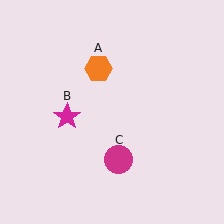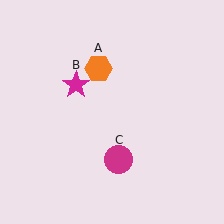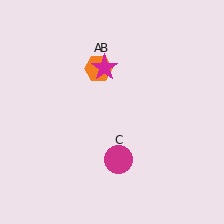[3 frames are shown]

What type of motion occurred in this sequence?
The magenta star (object B) rotated clockwise around the center of the scene.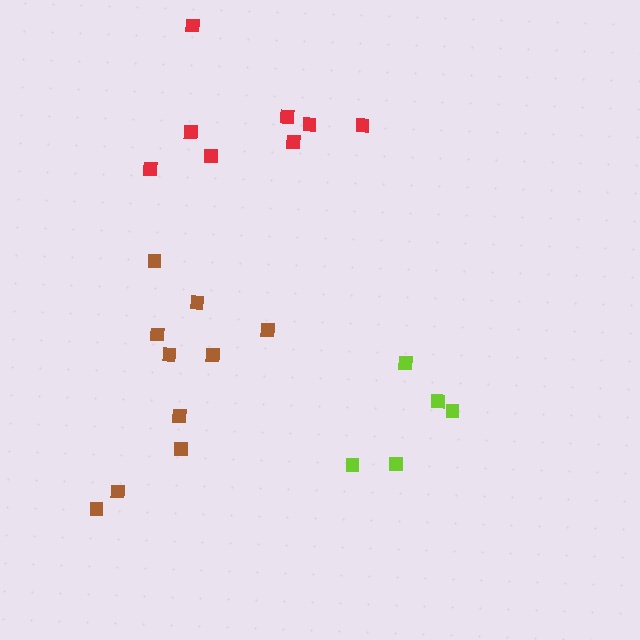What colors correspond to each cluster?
The clusters are colored: lime, red, brown.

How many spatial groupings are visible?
There are 3 spatial groupings.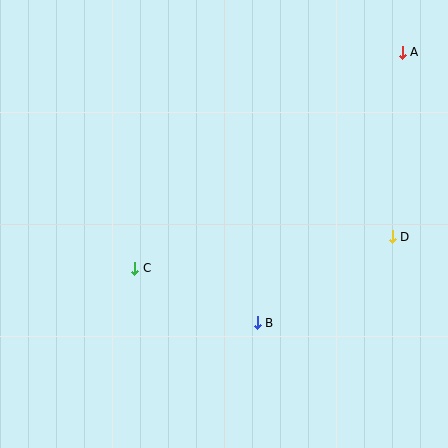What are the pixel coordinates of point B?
Point B is at (257, 323).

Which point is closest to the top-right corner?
Point A is closest to the top-right corner.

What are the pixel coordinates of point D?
Point D is at (392, 237).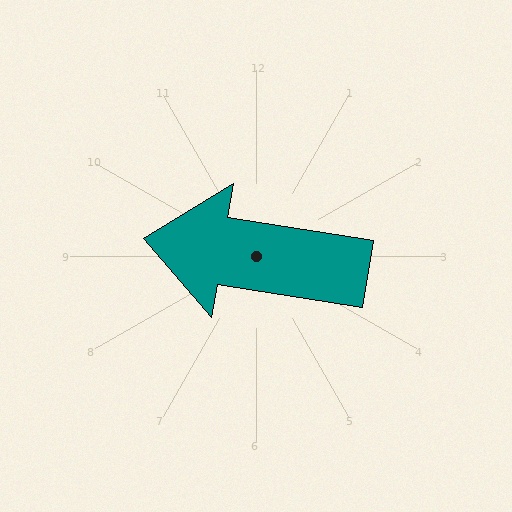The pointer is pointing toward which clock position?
Roughly 9 o'clock.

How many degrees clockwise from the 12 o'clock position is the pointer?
Approximately 279 degrees.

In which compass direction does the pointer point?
West.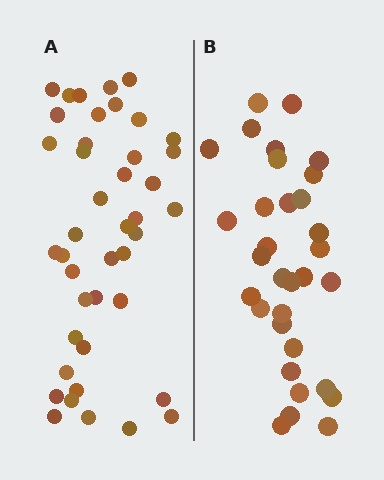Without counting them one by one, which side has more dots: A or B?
Region A (the left region) has more dots.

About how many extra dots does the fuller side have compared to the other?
Region A has roughly 10 or so more dots than region B.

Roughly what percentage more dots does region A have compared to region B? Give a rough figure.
About 30% more.